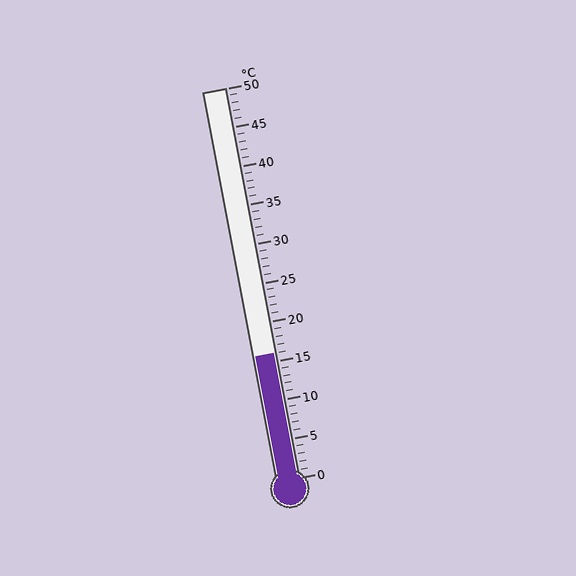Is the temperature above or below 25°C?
The temperature is below 25°C.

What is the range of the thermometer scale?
The thermometer scale ranges from 0°C to 50°C.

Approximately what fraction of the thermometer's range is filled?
The thermometer is filled to approximately 30% of its range.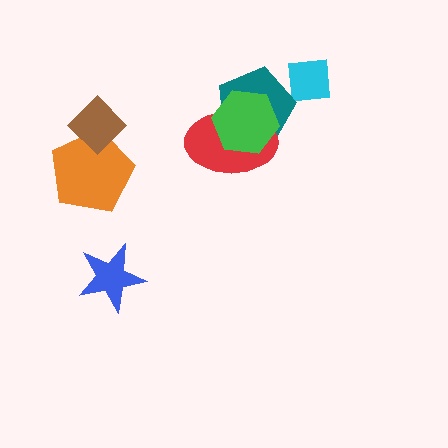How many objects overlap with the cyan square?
1 object overlaps with the cyan square.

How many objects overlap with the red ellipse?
2 objects overlap with the red ellipse.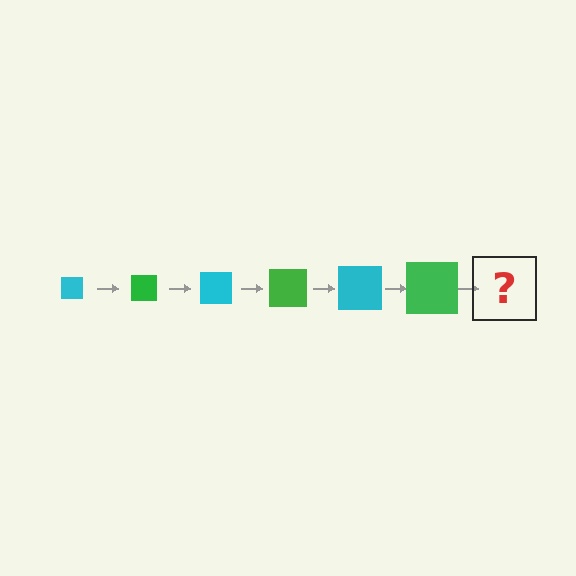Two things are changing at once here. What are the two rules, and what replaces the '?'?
The two rules are that the square grows larger each step and the color cycles through cyan and green. The '?' should be a cyan square, larger than the previous one.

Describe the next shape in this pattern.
It should be a cyan square, larger than the previous one.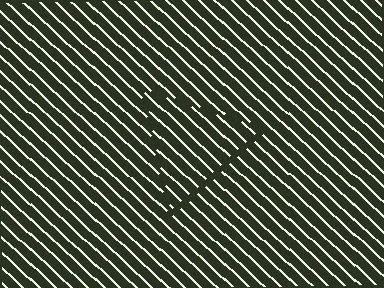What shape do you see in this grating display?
An illusory triangle. The interior of the shape contains the same grating, shifted by half a period — the contour is defined by the phase discontinuity where line-ends from the inner and outer gratings abut.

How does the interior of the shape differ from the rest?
The interior of the shape contains the same grating, shifted by half a period — the contour is defined by the phase discontinuity where line-ends from the inner and outer gratings abut.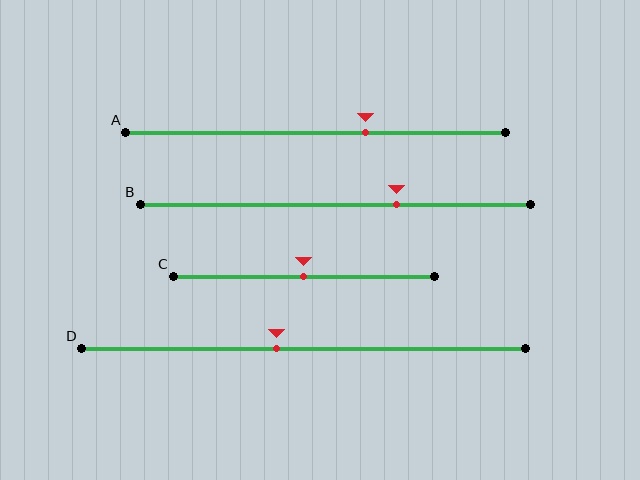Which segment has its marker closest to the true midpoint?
Segment C has its marker closest to the true midpoint.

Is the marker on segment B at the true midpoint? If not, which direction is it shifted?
No, the marker on segment B is shifted to the right by about 16% of the segment length.